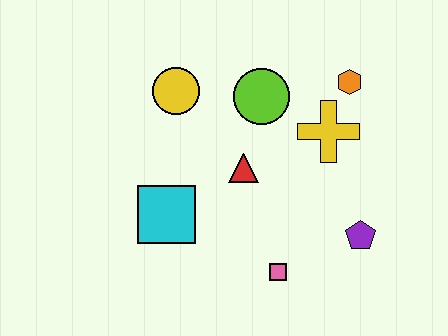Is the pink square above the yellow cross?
No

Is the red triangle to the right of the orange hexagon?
No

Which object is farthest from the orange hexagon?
The cyan square is farthest from the orange hexagon.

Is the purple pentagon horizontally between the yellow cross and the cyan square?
No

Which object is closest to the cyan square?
The red triangle is closest to the cyan square.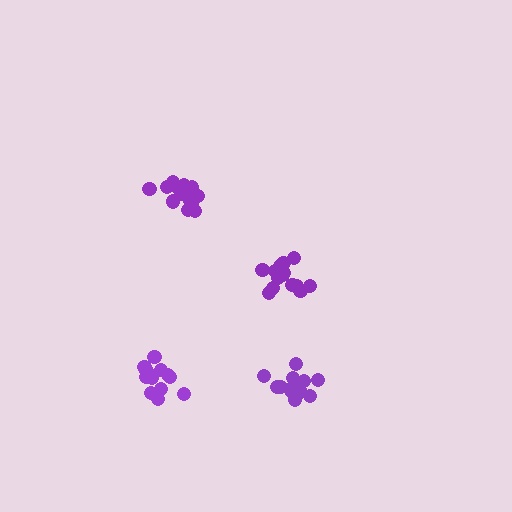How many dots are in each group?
Group 1: 13 dots, Group 2: 14 dots, Group 3: 15 dots, Group 4: 13 dots (55 total).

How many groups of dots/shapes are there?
There are 4 groups.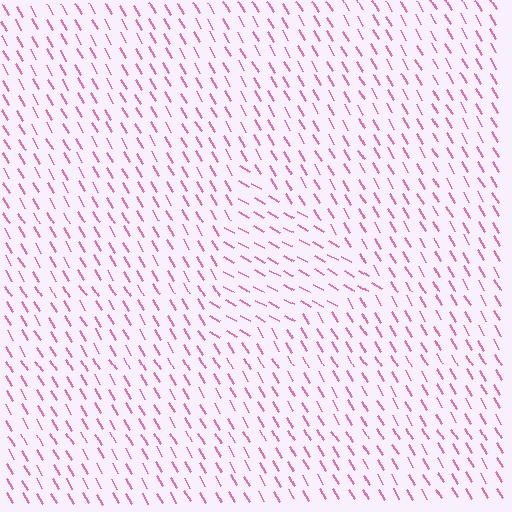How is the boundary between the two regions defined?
The boundary is defined purely by a change in line orientation (approximately 31 degrees difference). All lines are the same color and thickness.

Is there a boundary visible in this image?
Yes, there is a texture boundary formed by a change in line orientation.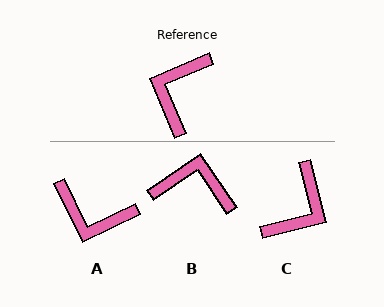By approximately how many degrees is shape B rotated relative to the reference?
Approximately 79 degrees clockwise.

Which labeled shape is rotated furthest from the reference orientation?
C, about 170 degrees away.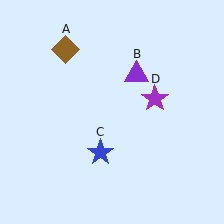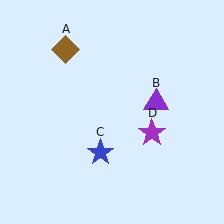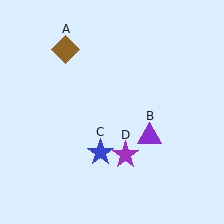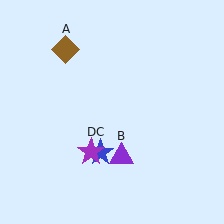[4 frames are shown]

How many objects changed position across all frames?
2 objects changed position: purple triangle (object B), purple star (object D).